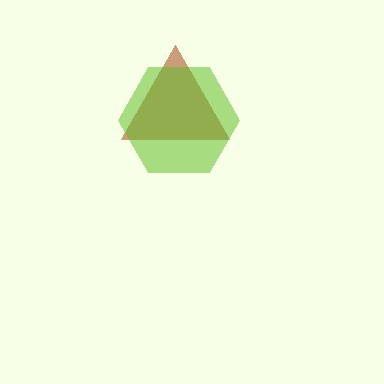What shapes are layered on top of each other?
The layered shapes are: a brown triangle, a lime hexagon.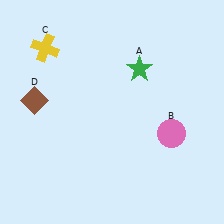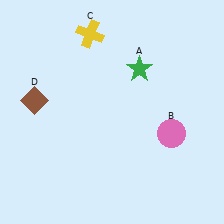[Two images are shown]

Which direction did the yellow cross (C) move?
The yellow cross (C) moved right.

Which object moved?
The yellow cross (C) moved right.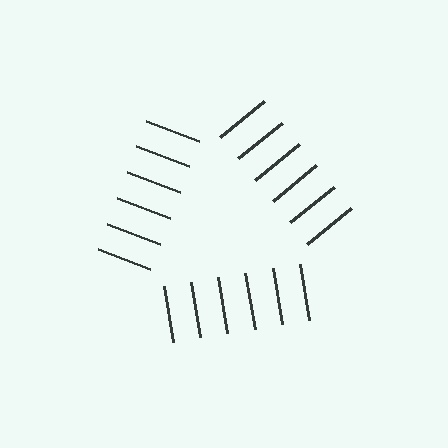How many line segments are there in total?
18 — 6 along each of the 3 edges.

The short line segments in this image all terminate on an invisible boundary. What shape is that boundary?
An illusory triangle — the line segments terminate on its edges but no continuous stroke is drawn.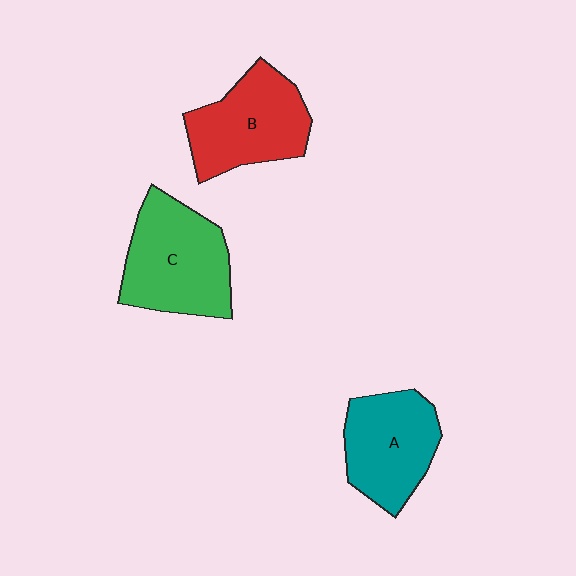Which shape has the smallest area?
Shape A (teal).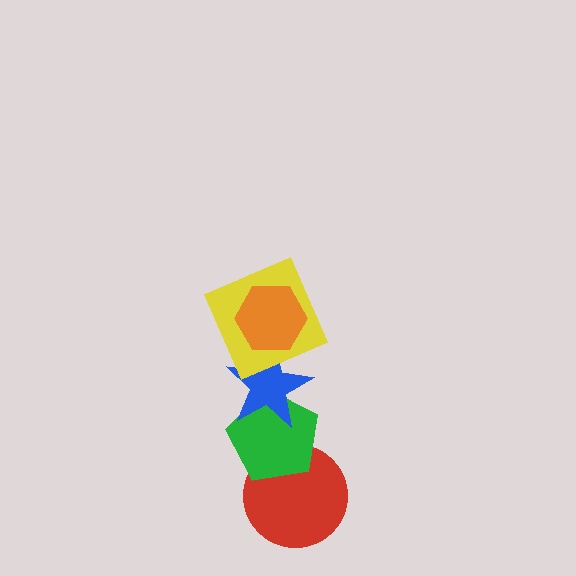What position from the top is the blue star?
The blue star is 3rd from the top.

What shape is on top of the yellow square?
The orange hexagon is on top of the yellow square.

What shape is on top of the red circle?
The green pentagon is on top of the red circle.